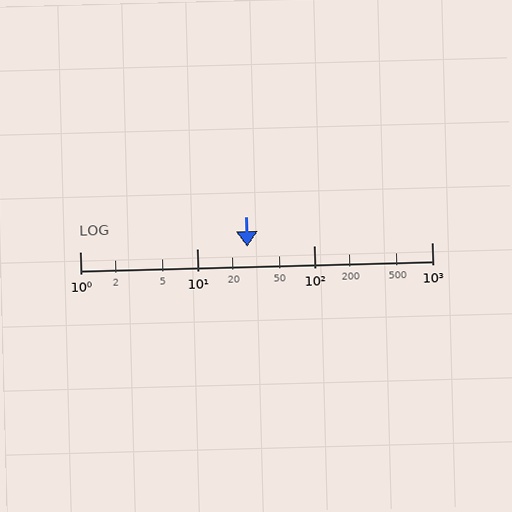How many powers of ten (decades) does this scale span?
The scale spans 3 decades, from 1 to 1000.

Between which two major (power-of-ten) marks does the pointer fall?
The pointer is between 10 and 100.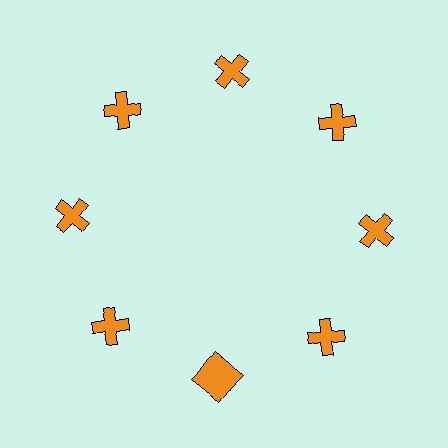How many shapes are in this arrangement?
There are 8 shapes arranged in a ring pattern.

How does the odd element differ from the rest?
It has a different shape: square instead of cross.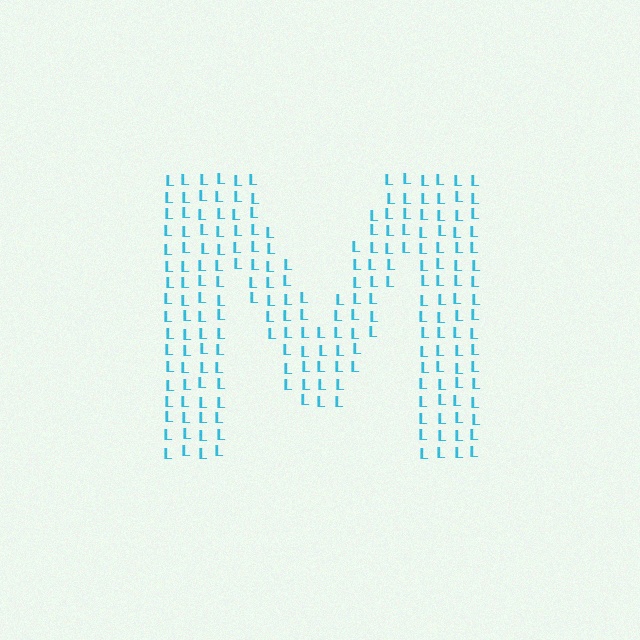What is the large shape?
The large shape is the letter M.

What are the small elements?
The small elements are letter L's.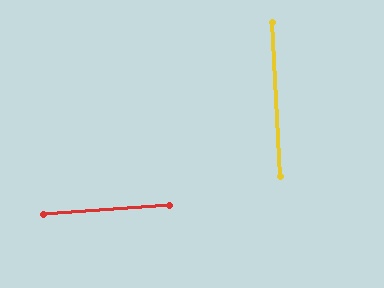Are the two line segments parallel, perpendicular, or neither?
Perpendicular — they meet at approximately 89°.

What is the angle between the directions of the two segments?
Approximately 89 degrees.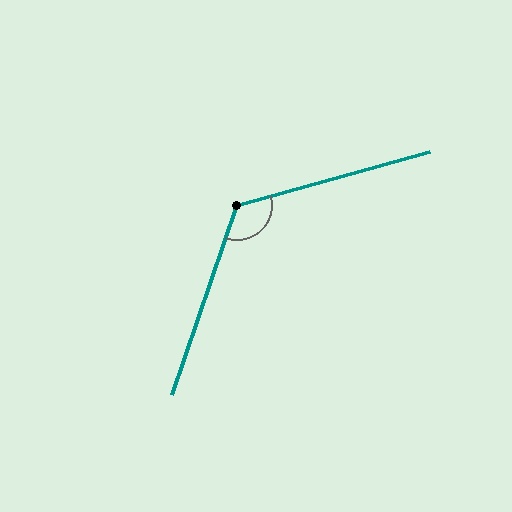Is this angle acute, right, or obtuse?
It is obtuse.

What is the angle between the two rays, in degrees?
Approximately 125 degrees.